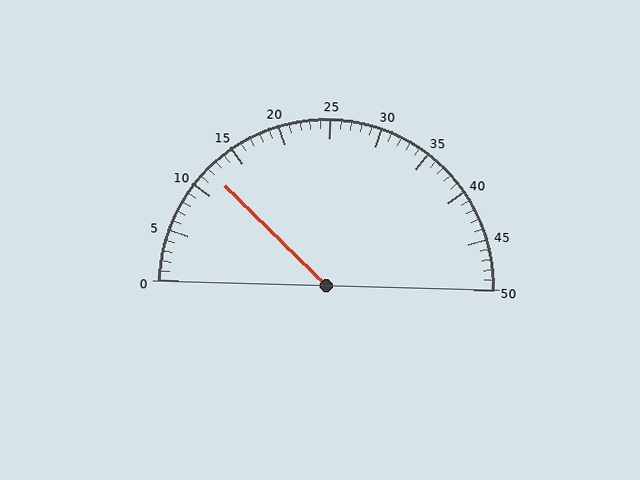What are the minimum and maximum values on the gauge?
The gauge ranges from 0 to 50.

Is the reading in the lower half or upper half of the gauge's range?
The reading is in the lower half of the range (0 to 50).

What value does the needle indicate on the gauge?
The needle indicates approximately 12.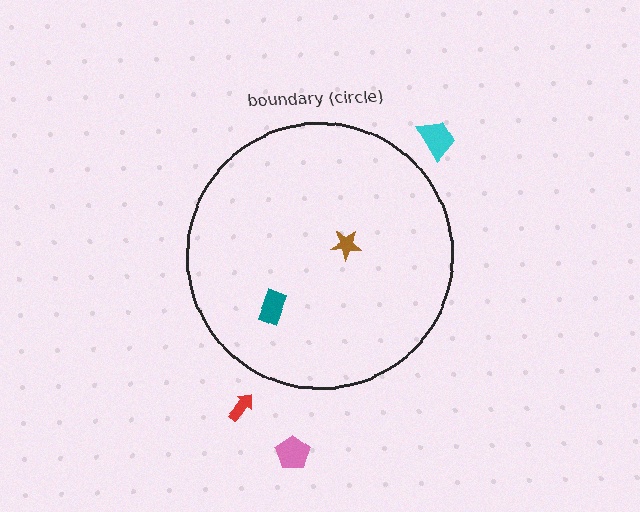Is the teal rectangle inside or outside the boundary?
Inside.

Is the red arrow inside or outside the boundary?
Outside.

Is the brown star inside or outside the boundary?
Inside.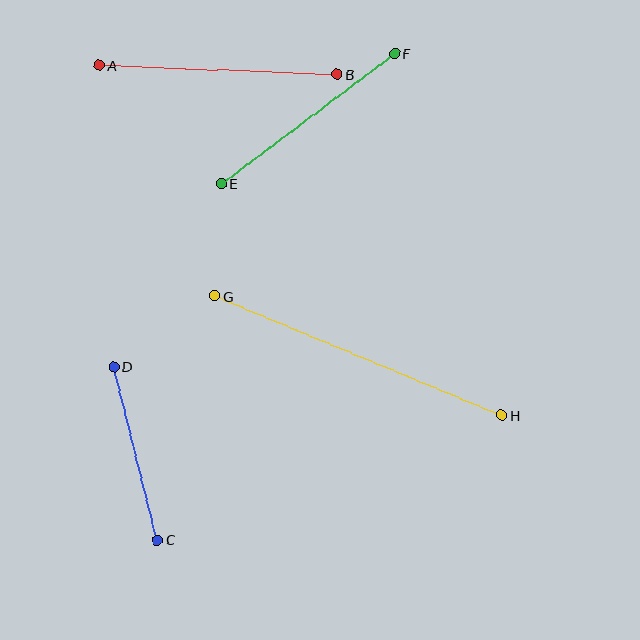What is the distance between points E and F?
The distance is approximately 216 pixels.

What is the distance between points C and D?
The distance is approximately 179 pixels.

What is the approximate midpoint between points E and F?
The midpoint is at approximately (308, 119) pixels.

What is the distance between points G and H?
The distance is approximately 311 pixels.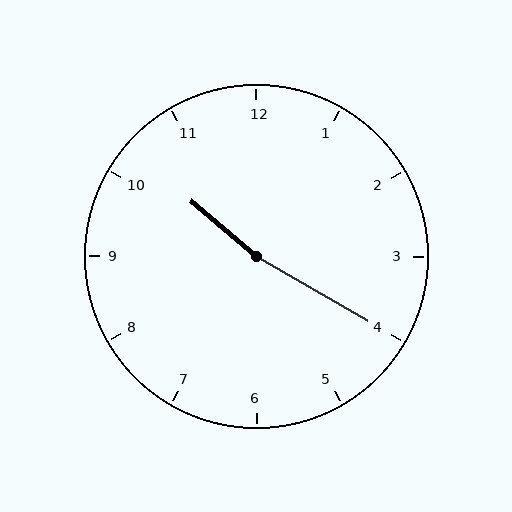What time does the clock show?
10:20.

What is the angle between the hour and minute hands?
Approximately 170 degrees.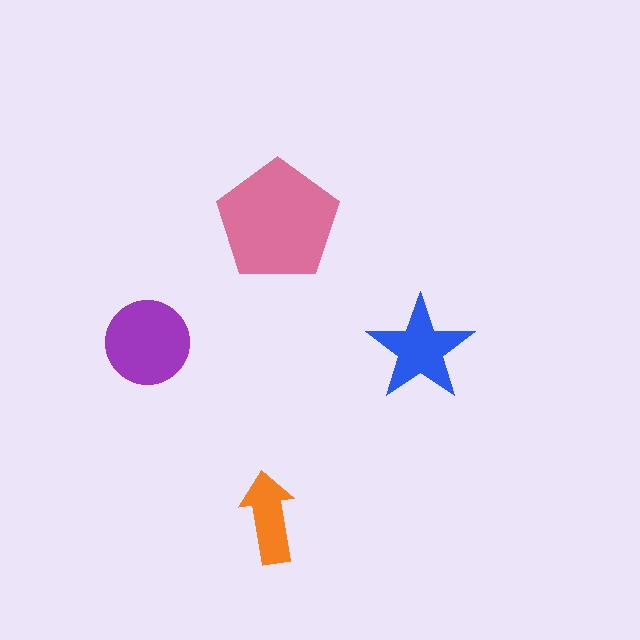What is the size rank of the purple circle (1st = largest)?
2nd.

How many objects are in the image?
There are 4 objects in the image.